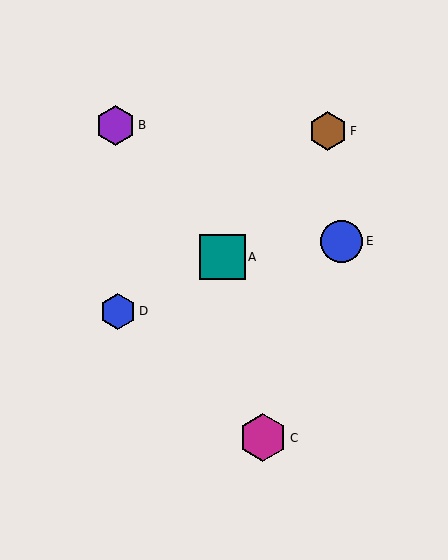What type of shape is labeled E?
Shape E is a blue circle.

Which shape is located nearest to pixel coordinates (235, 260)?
The teal square (labeled A) at (223, 257) is nearest to that location.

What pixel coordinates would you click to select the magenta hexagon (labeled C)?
Click at (263, 438) to select the magenta hexagon C.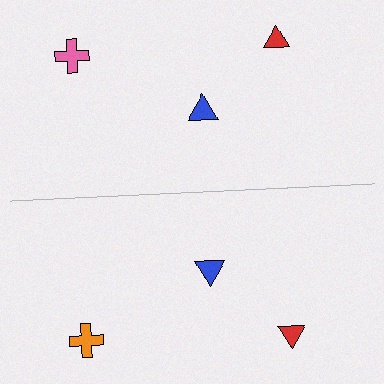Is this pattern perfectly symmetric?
No, the pattern is not perfectly symmetric. The orange cross on the bottom side breaks the symmetry — its mirror counterpart is pink.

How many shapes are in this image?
There are 6 shapes in this image.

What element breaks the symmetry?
The orange cross on the bottom side breaks the symmetry — its mirror counterpart is pink.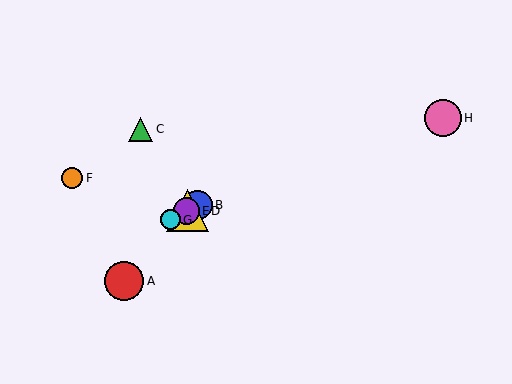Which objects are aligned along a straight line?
Objects B, D, E, G are aligned along a straight line.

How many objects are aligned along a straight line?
4 objects (B, D, E, G) are aligned along a straight line.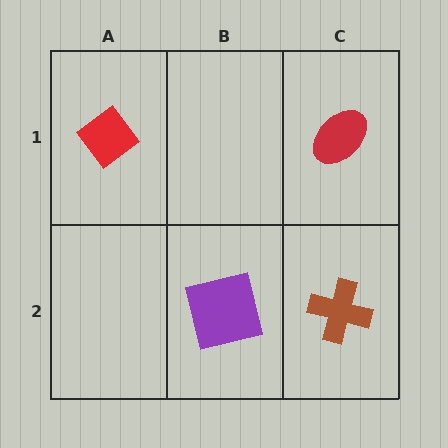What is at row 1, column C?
A red ellipse.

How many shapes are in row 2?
2 shapes.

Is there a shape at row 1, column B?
No, that cell is empty.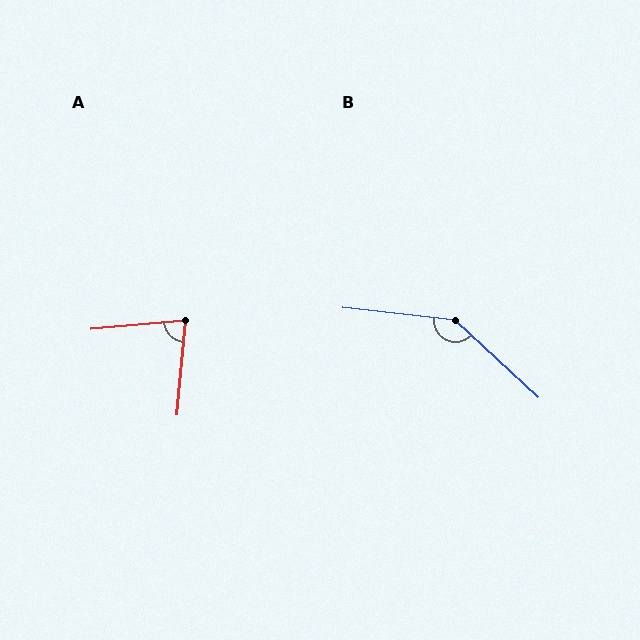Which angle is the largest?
B, at approximately 143 degrees.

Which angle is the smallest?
A, at approximately 80 degrees.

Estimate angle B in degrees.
Approximately 143 degrees.